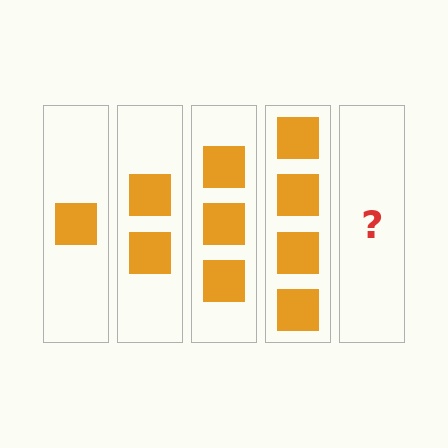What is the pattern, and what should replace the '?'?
The pattern is that each step adds one more square. The '?' should be 5 squares.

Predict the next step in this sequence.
The next step is 5 squares.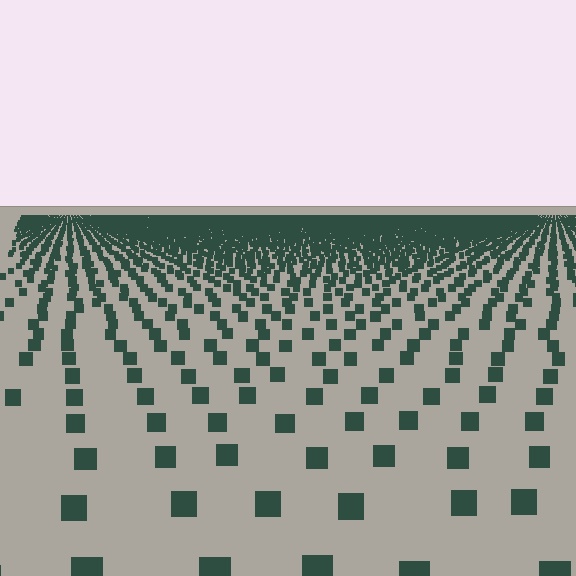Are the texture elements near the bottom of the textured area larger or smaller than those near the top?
Larger. Near the bottom, elements are closer to the viewer and appear at a bigger on-screen size.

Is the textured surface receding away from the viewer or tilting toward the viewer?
The surface is receding away from the viewer. Texture elements get smaller and denser toward the top.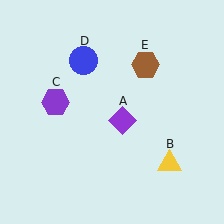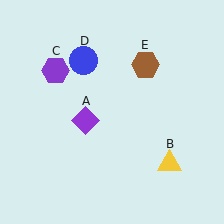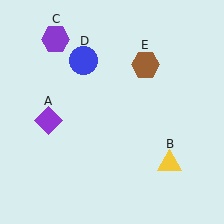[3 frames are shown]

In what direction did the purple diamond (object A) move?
The purple diamond (object A) moved left.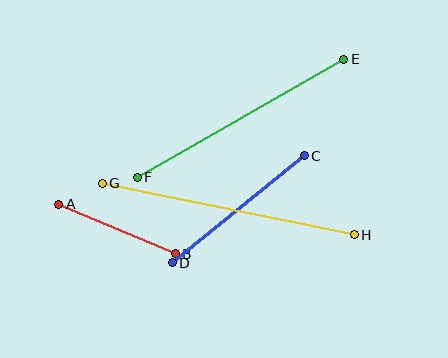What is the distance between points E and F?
The distance is approximately 238 pixels.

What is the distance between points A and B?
The distance is approximately 126 pixels.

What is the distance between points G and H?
The distance is approximately 257 pixels.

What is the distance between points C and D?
The distance is approximately 170 pixels.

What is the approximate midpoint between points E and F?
The midpoint is at approximately (240, 118) pixels.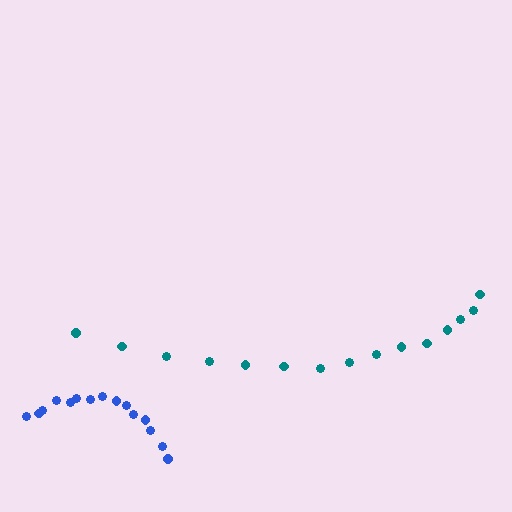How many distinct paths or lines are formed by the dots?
There are 2 distinct paths.